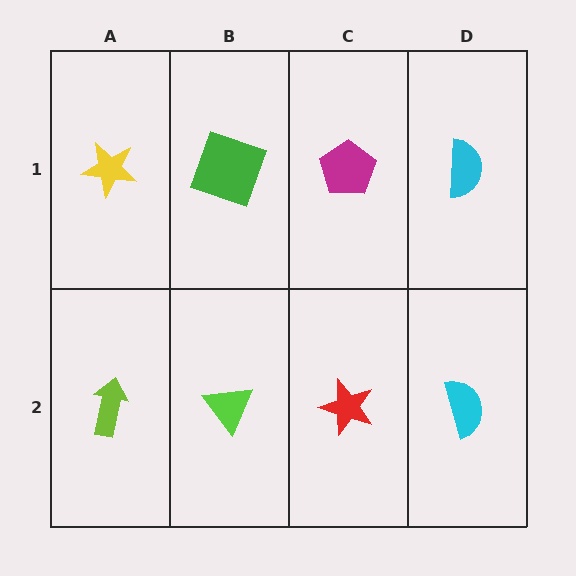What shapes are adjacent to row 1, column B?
A lime triangle (row 2, column B), a yellow star (row 1, column A), a magenta pentagon (row 1, column C).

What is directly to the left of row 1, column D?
A magenta pentagon.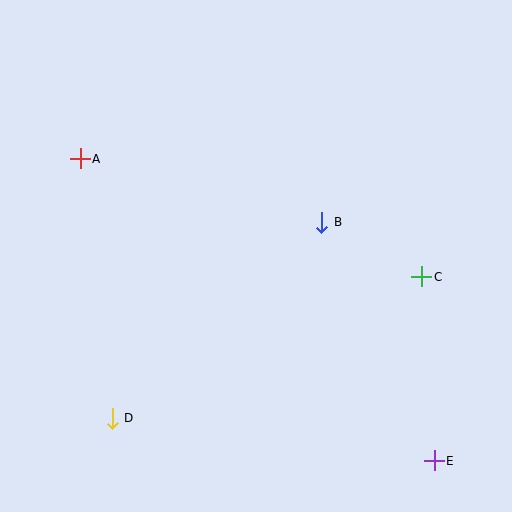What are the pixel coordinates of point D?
Point D is at (112, 418).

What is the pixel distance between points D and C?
The distance between D and C is 340 pixels.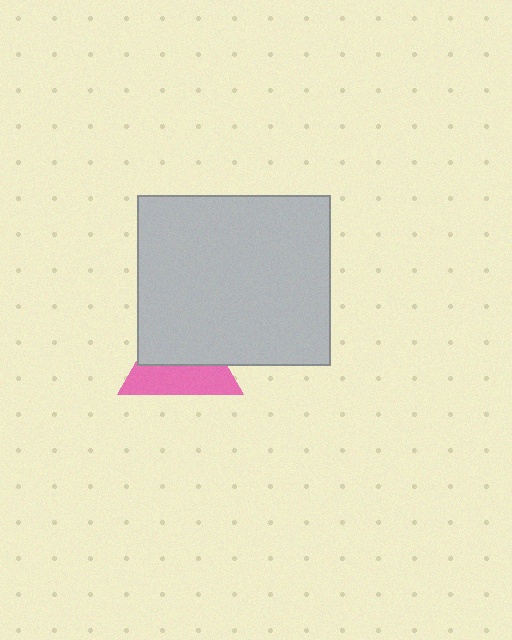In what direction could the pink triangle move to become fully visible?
The pink triangle could move down. That would shift it out from behind the light gray rectangle entirely.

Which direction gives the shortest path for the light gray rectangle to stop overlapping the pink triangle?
Moving up gives the shortest separation.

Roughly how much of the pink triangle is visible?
About half of it is visible (roughly 47%).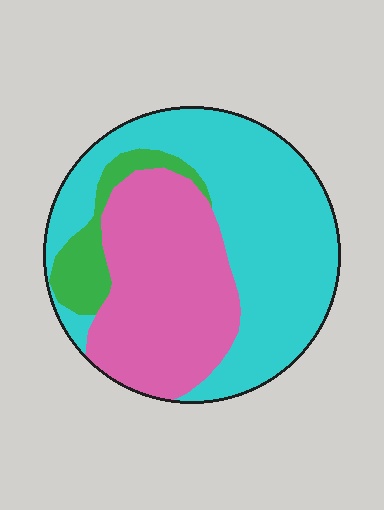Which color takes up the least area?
Green, at roughly 10%.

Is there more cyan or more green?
Cyan.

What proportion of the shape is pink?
Pink takes up about three eighths (3/8) of the shape.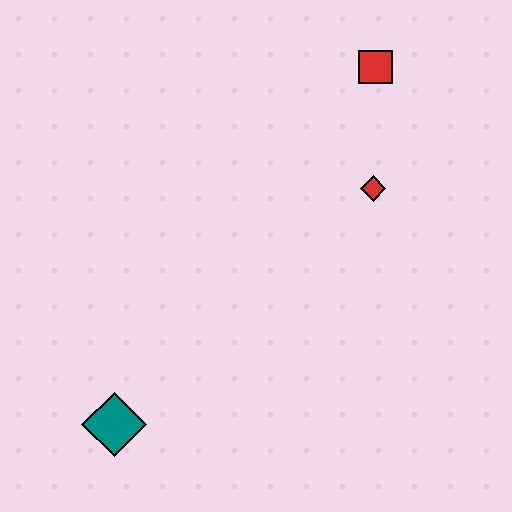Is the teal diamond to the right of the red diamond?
No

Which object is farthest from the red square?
The teal diamond is farthest from the red square.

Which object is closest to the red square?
The red diamond is closest to the red square.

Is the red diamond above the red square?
No